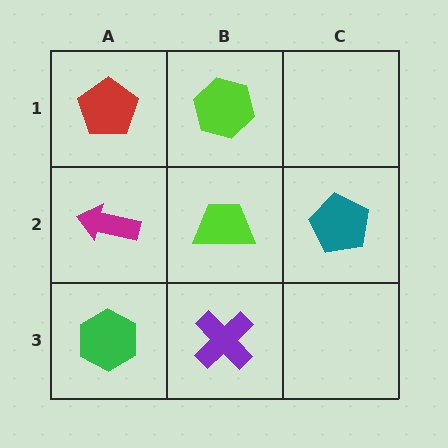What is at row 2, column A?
A magenta arrow.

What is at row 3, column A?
A green hexagon.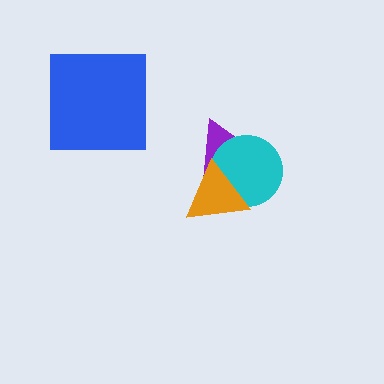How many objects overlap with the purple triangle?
2 objects overlap with the purple triangle.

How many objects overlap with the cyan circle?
2 objects overlap with the cyan circle.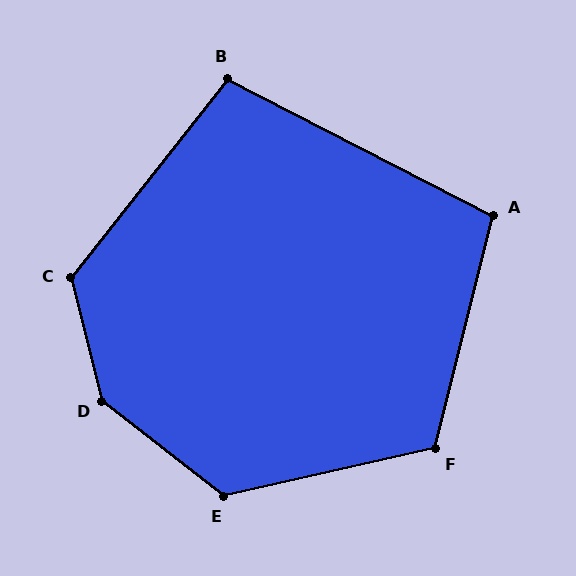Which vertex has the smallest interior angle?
B, at approximately 101 degrees.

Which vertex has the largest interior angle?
D, at approximately 142 degrees.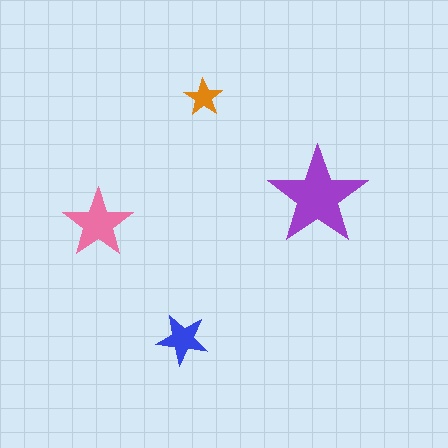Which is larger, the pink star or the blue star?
The pink one.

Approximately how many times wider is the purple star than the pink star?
About 1.5 times wider.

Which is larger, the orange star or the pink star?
The pink one.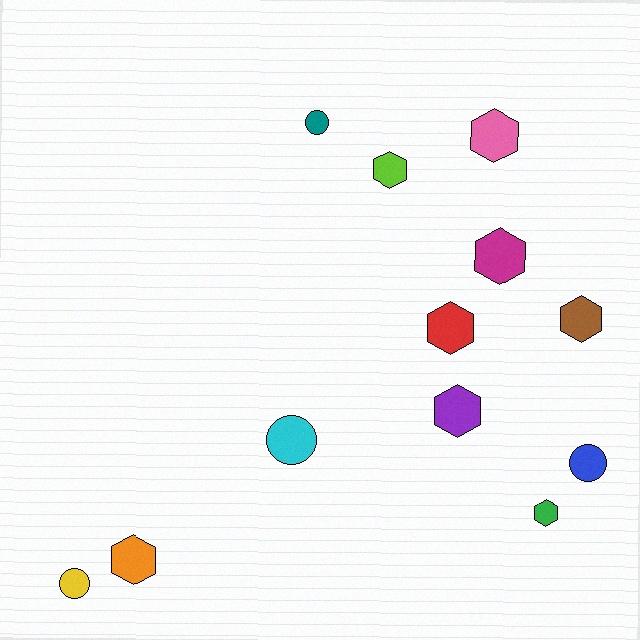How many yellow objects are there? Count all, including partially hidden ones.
There is 1 yellow object.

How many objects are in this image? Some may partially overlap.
There are 12 objects.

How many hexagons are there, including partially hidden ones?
There are 8 hexagons.